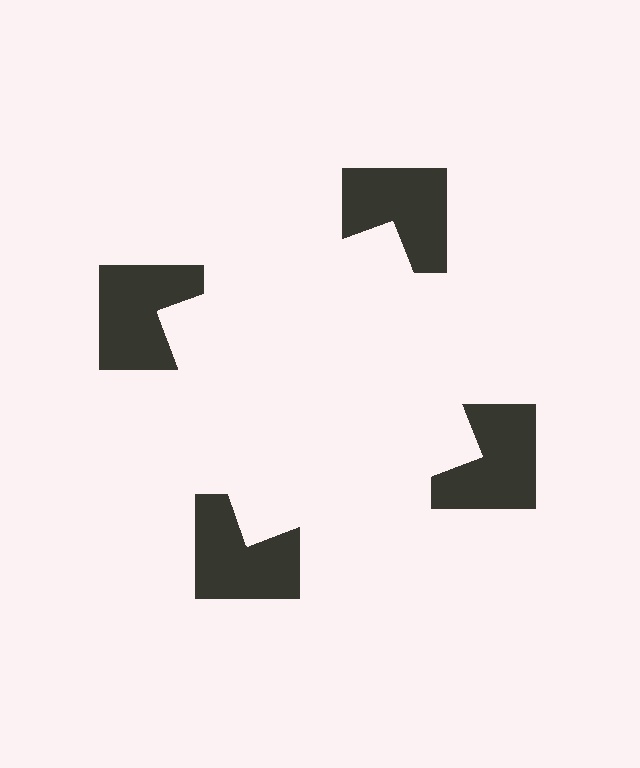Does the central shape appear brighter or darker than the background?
It typically appears slightly brighter than the background, even though no actual brightness change is drawn.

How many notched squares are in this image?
There are 4 — one at each vertex of the illusory square.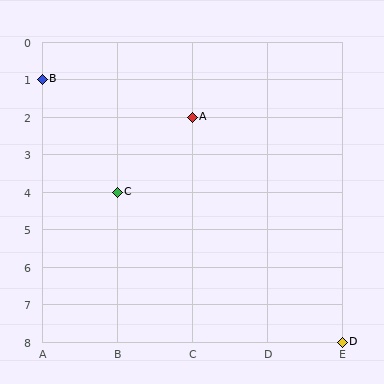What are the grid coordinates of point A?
Point A is at grid coordinates (C, 2).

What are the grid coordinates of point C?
Point C is at grid coordinates (B, 4).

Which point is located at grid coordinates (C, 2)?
Point A is at (C, 2).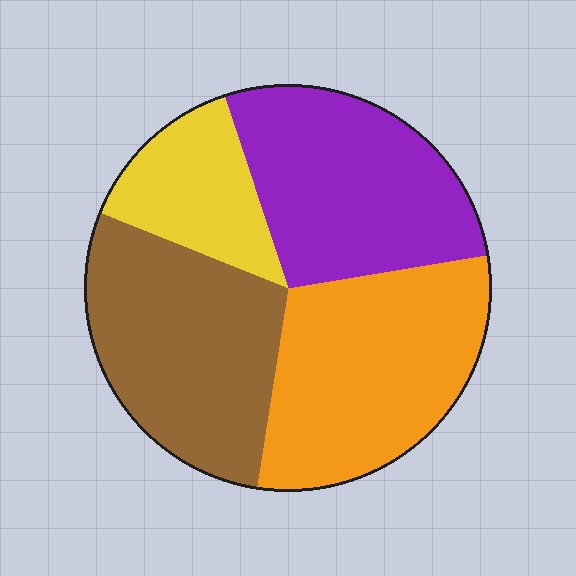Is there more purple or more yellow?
Purple.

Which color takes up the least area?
Yellow, at roughly 15%.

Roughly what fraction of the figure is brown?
Brown covers 29% of the figure.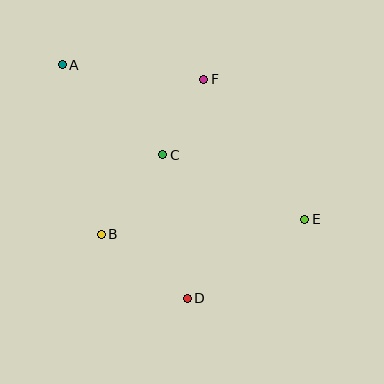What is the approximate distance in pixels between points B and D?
The distance between B and D is approximately 108 pixels.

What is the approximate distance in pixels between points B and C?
The distance between B and C is approximately 100 pixels.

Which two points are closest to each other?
Points C and F are closest to each other.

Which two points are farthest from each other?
Points A and E are farthest from each other.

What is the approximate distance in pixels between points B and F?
The distance between B and F is approximately 186 pixels.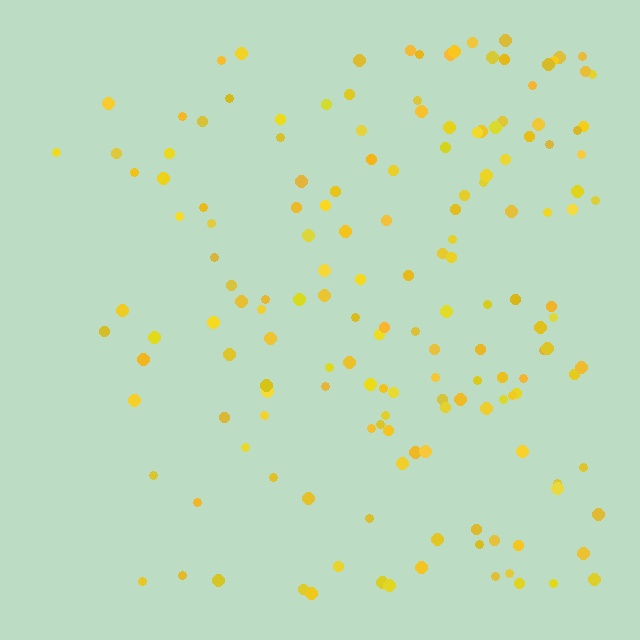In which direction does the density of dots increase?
From left to right, with the right side densest.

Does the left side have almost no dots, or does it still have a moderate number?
Still a moderate number, just noticeably fewer than the right.